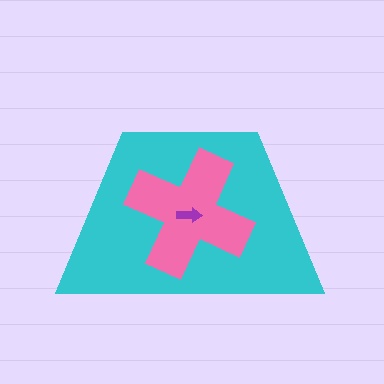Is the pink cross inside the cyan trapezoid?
Yes.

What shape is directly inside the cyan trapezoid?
The pink cross.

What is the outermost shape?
The cyan trapezoid.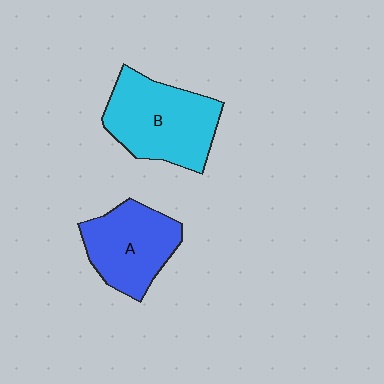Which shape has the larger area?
Shape B (cyan).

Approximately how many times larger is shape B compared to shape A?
Approximately 1.2 times.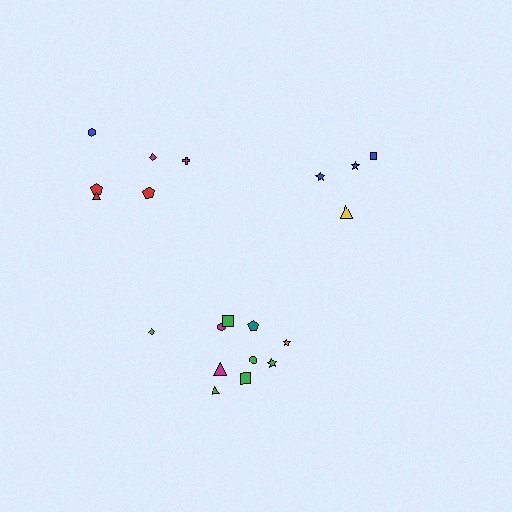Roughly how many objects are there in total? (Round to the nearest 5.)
Roughly 20 objects in total.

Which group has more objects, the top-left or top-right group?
The top-left group.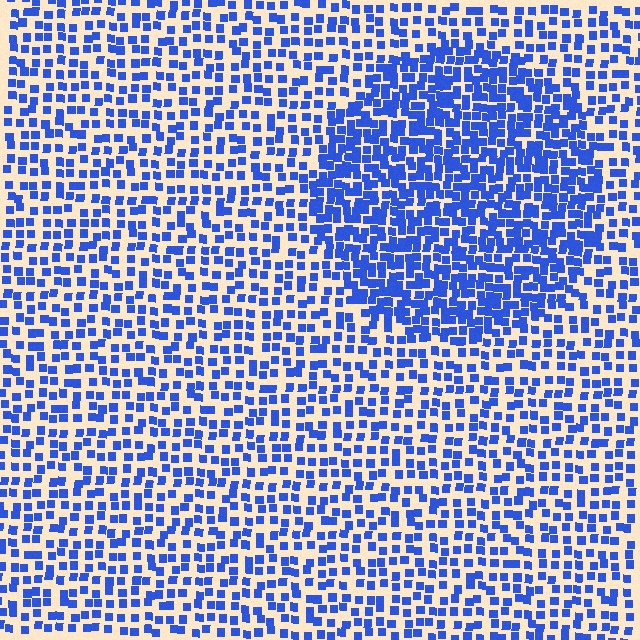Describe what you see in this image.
The image contains small blue elements arranged at two different densities. A circle-shaped region is visible where the elements are more densely packed than the surrounding area.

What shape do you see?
I see a circle.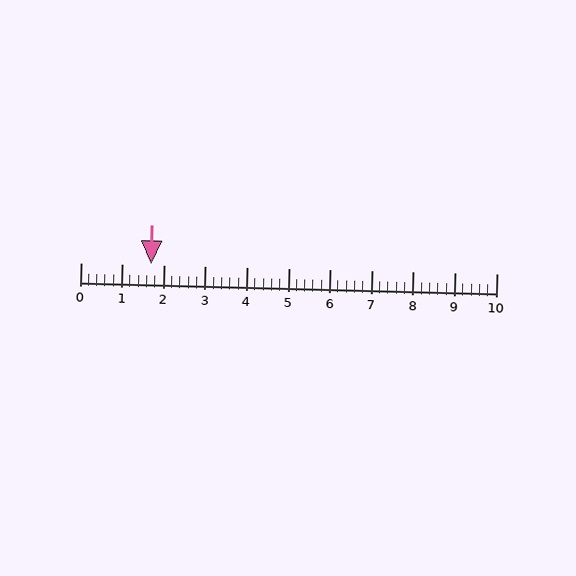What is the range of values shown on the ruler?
The ruler shows values from 0 to 10.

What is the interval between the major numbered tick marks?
The major tick marks are spaced 1 units apart.